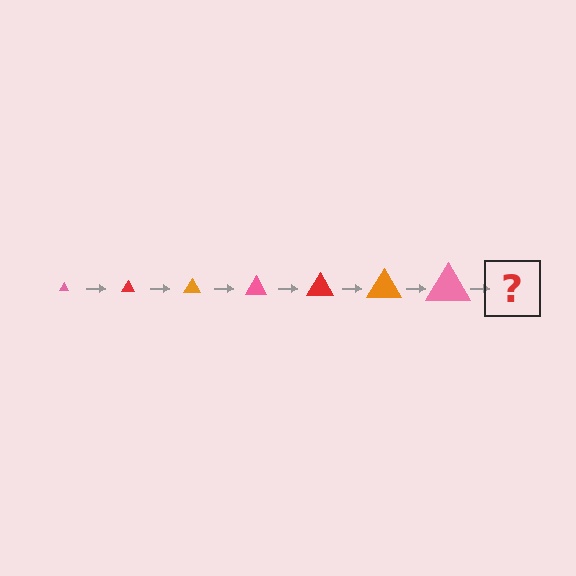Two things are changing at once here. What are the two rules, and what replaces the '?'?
The two rules are that the triangle grows larger each step and the color cycles through pink, red, and orange. The '?' should be a red triangle, larger than the previous one.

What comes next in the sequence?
The next element should be a red triangle, larger than the previous one.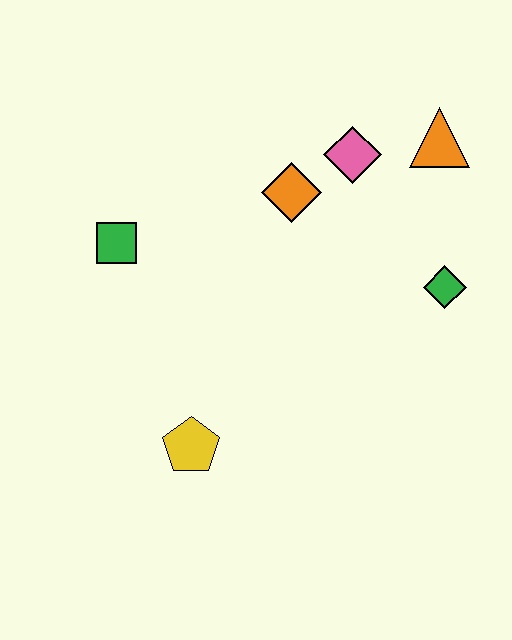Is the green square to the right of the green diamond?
No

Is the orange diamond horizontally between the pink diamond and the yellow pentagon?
Yes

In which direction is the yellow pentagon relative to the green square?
The yellow pentagon is below the green square.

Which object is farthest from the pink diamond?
The yellow pentagon is farthest from the pink diamond.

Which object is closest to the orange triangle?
The pink diamond is closest to the orange triangle.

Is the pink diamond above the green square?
Yes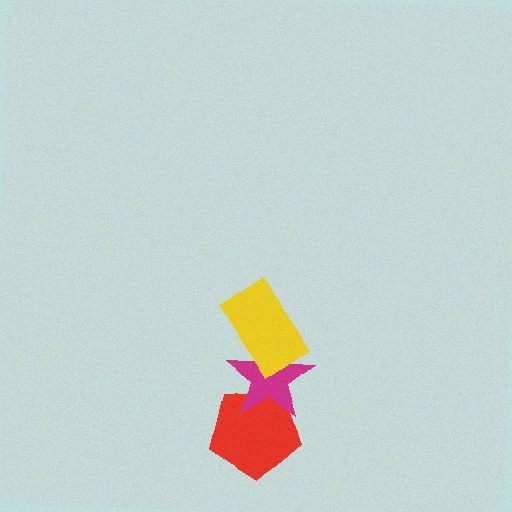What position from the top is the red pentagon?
The red pentagon is 3rd from the top.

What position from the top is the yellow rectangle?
The yellow rectangle is 1st from the top.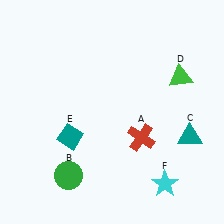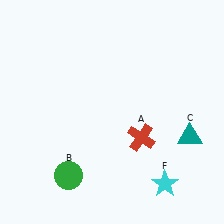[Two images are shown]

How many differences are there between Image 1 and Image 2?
There are 2 differences between the two images.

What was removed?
The teal diamond (E), the green triangle (D) were removed in Image 2.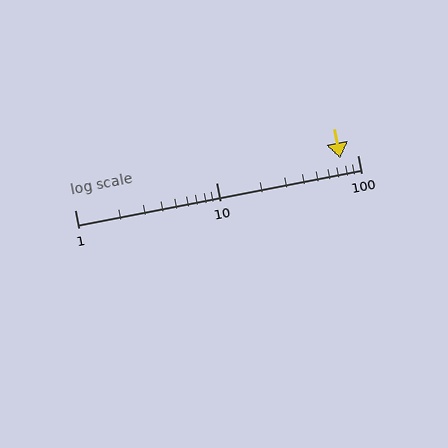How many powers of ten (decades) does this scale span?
The scale spans 2 decades, from 1 to 100.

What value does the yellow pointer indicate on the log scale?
The pointer indicates approximately 76.